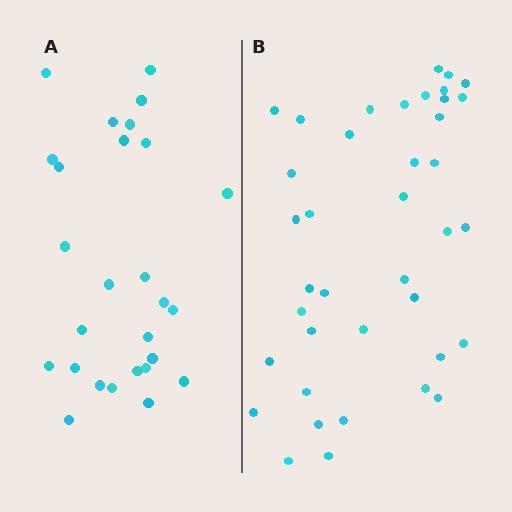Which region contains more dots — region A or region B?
Region B (the right region) has more dots.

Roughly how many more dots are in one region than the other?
Region B has roughly 12 or so more dots than region A.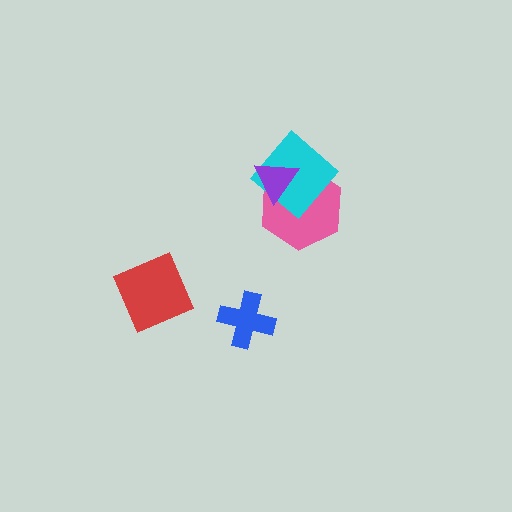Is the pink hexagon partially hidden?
Yes, it is partially covered by another shape.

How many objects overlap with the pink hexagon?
2 objects overlap with the pink hexagon.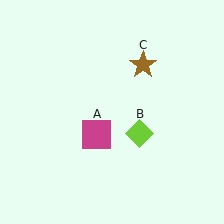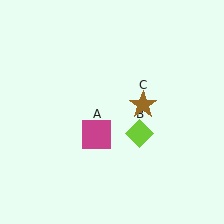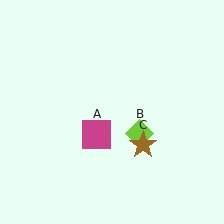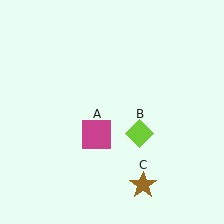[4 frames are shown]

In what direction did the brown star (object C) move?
The brown star (object C) moved down.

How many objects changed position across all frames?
1 object changed position: brown star (object C).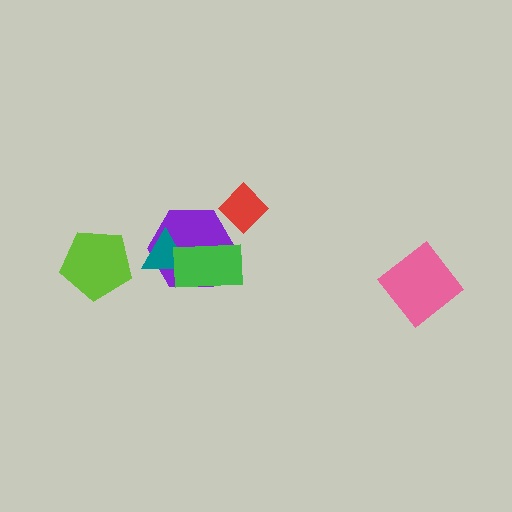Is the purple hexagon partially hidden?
Yes, it is partially covered by another shape.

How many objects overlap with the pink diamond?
0 objects overlap with the pink diamond.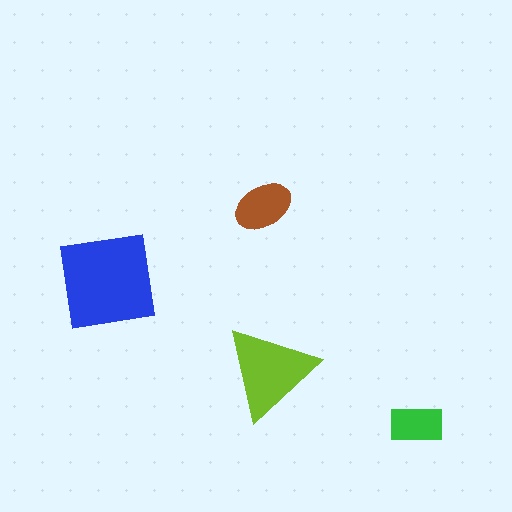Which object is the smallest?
The green rectangle.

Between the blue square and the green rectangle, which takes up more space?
The blue square.